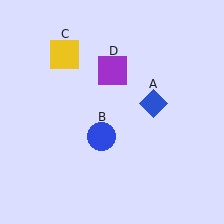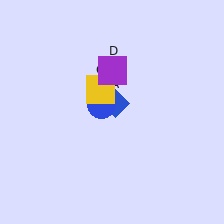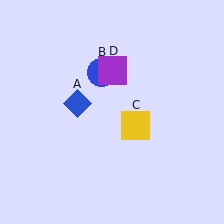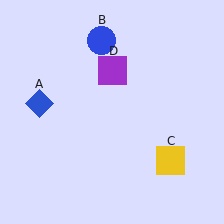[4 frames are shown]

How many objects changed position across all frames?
3 objects changed position: blue diamond (object A), blue circle (object B), yellow square (object C).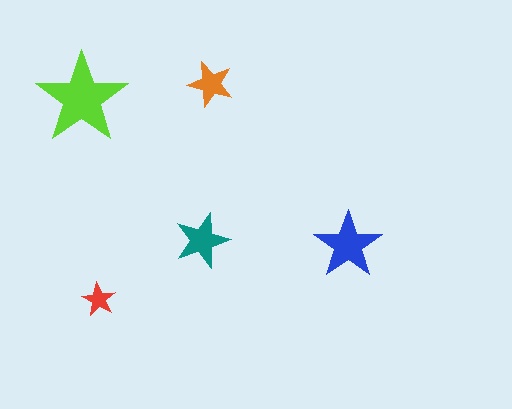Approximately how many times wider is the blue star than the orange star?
About 1.5 times wider.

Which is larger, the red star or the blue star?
The blue one.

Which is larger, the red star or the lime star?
The lime one.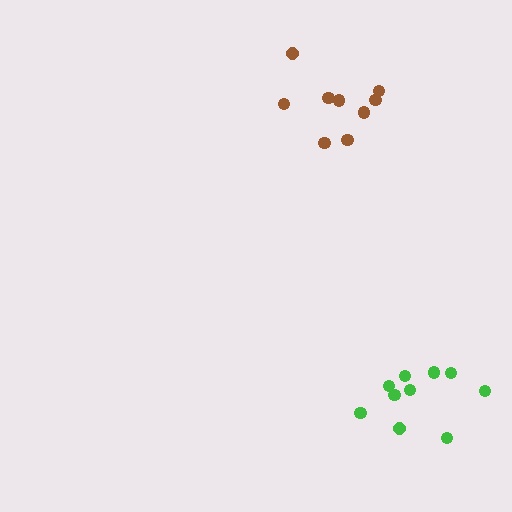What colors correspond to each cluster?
The clusters are colored: brown, green.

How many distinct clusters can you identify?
There are 2 distinct clusters.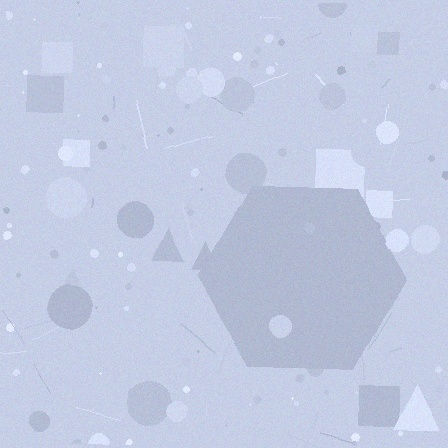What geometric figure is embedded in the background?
A hexagon is embedded in the background.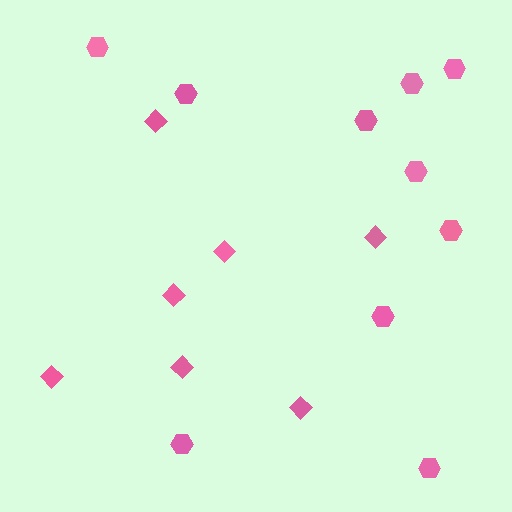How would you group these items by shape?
There are 2 groups: one group of hexagons (10) and one group of diamonds (7).